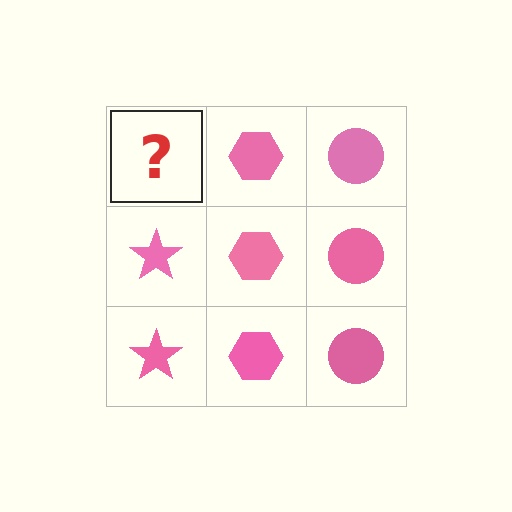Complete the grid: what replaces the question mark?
The question mark should be replaced with a pink star.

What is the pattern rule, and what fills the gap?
The rule is that each column has a consistent shape. The gap should be filled with a pink star.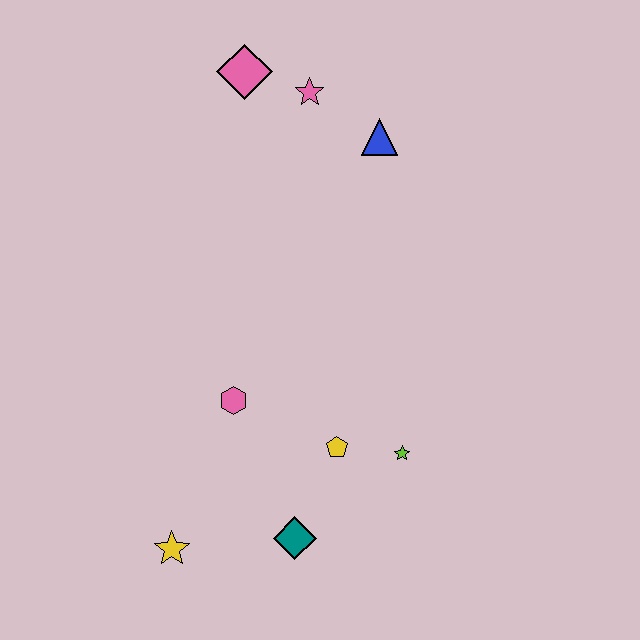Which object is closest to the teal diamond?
The yellow pentagon is closest to the teal diamond.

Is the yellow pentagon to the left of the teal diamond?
No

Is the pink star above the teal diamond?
Yes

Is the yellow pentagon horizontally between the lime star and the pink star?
Yes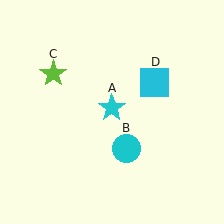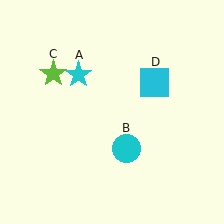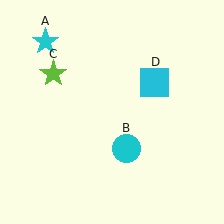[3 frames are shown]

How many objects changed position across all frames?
1 object changed position: cyan star (object A).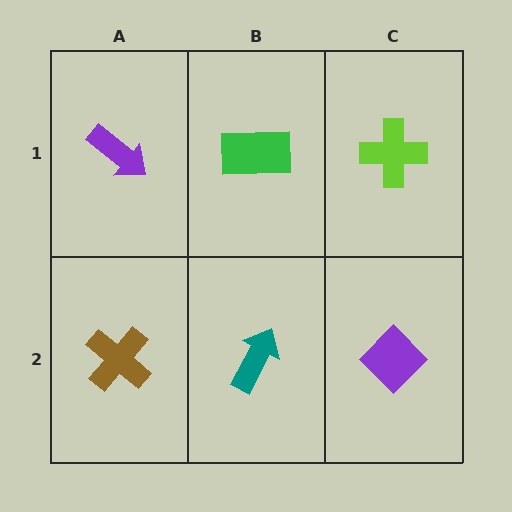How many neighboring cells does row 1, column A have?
2.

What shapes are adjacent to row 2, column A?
A purple arrow (row 1, column A), a teal arrow (row 2, column B).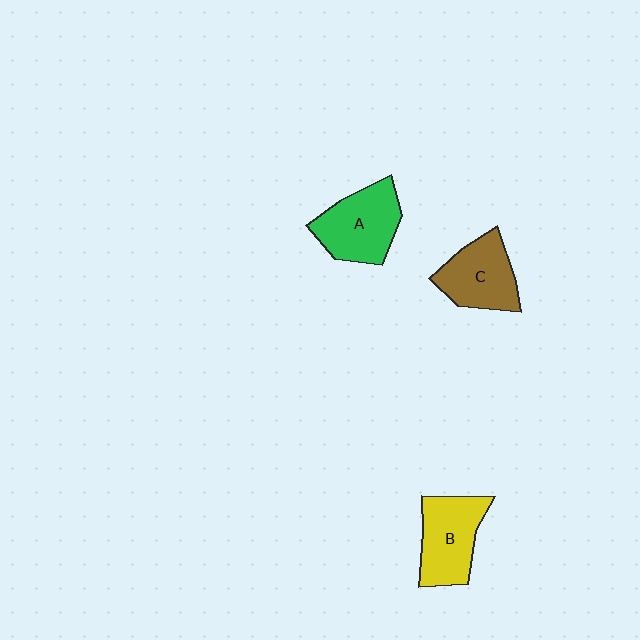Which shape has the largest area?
Shape A (green).